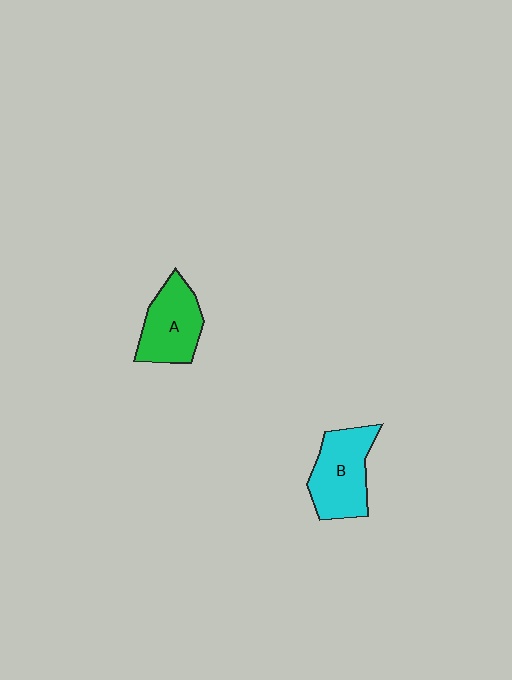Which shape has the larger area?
Shape B (cyan).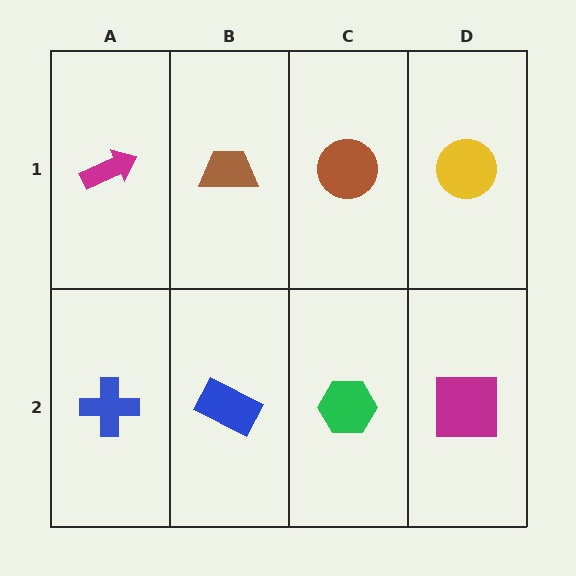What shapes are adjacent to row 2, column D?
A yellow circle (row 1, column D), a green hexagon (row 2, column C).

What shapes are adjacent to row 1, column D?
A magenta square (row 2, column D), a brown circle (row 1, column C).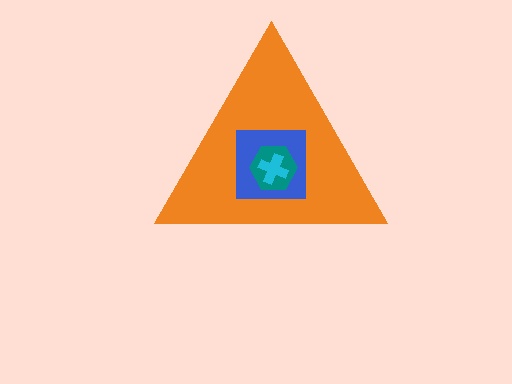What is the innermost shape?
The cyan cross.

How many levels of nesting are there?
4.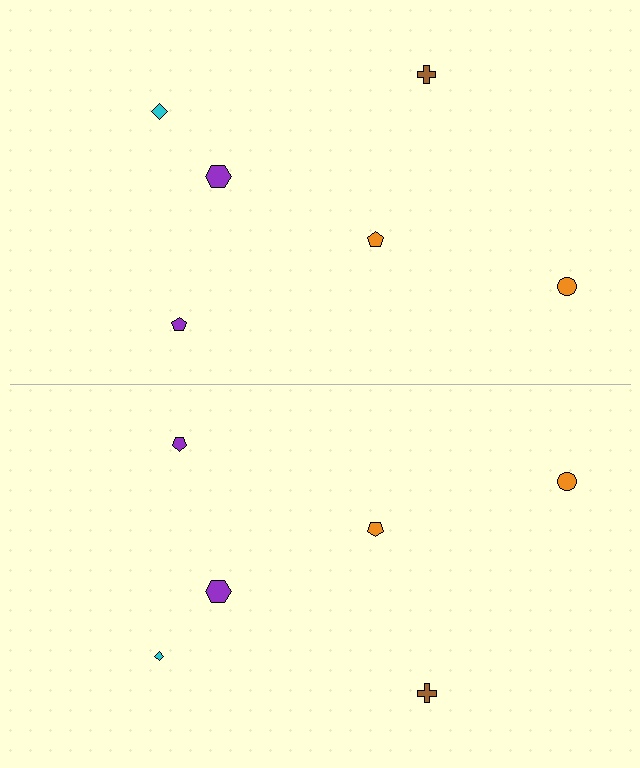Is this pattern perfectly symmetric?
No, the pattern is not perfectly symmetric. The cyan diamond on the bottom side has a different size than its mirror counterpart.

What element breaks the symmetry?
The cyan diamond on the bottom side has a different size than its mirror counterpart.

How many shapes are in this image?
There are 12 shapes in this image.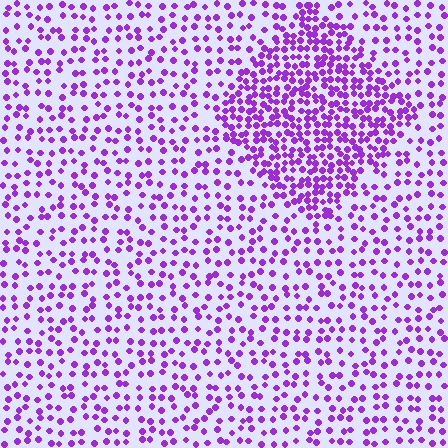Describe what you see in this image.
The image contains small purple elements arranged at two different densities. A diamond-shaped region is visible where the elements are more densely packed than the surrounding area.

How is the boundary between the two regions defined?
The boundary is defined by a change in element density (approximately 2.2x ratio). All elements are the same color, size, and shape.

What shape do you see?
I see a diamond.